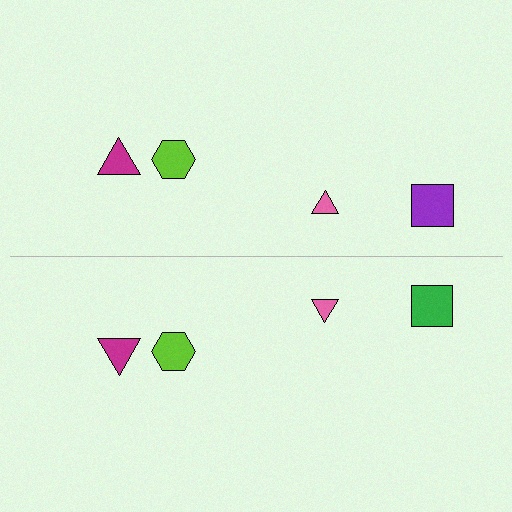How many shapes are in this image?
There are 8 shapes in this image.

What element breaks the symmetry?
The green square on the bottom side breaks the symmetry — its mirror counterpart is purple.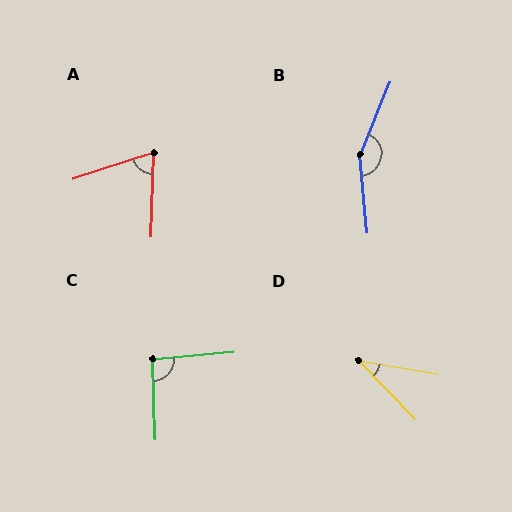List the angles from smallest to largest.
D (36°), A (70°), C (93°), B (153°).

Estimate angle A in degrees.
Approximately 70 degrees.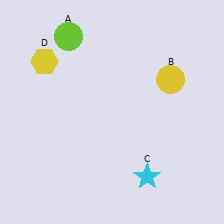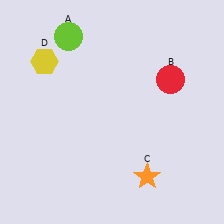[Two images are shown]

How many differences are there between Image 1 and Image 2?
There are 2 differences between the two images.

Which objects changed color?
B changed from yellow to red. C changed from cyan to orange.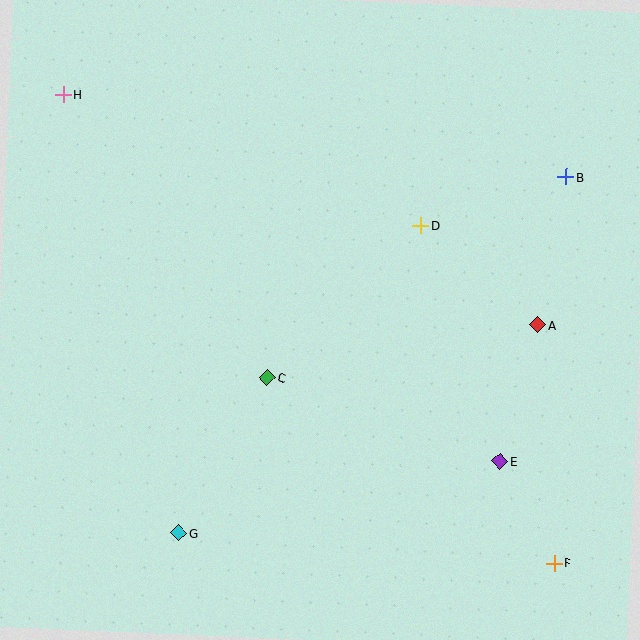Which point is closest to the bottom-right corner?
Point F is closest to the bottom-right corner.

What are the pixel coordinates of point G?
Point G is at (179, 533).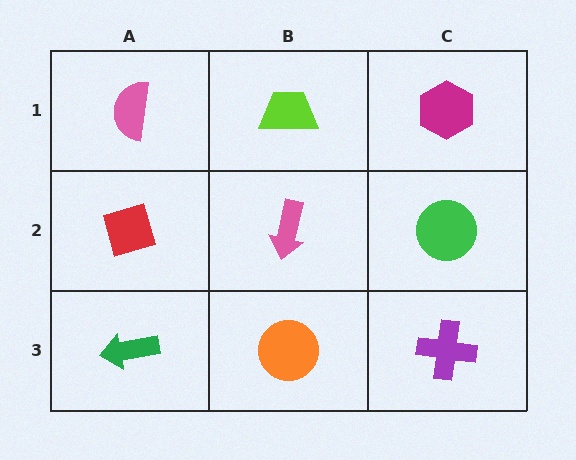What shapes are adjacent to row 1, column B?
A pink arrow (row 2, column B), a pink semicircle (row 1, column A), a magenta hexagon (row 1, column C).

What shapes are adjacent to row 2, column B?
A lime trapezoid (row 1, column B), an orange circle (row 3, column B), a red diamond (row 2, column A), a green circle (row 2, column C).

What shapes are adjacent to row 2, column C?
A magenta hexagon (row 1, column C), a purple cross (row 3, column C), a pink arrow (row 2, column B).